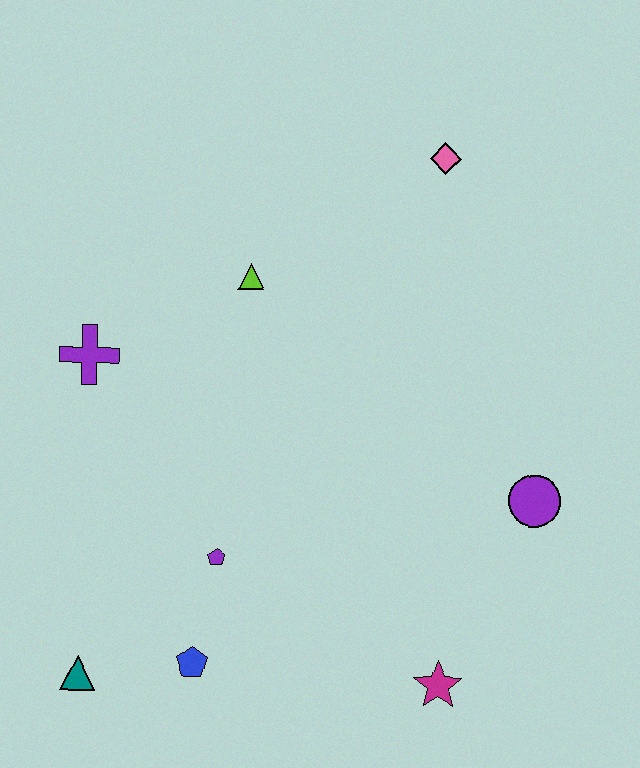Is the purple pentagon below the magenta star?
No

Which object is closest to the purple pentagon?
The blue pentagon is closest to the purple pentagon.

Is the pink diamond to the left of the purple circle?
Yes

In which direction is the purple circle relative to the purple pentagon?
The purple circle is to the right of the purple pentagon.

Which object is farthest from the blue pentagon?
The pink diamond is farthest from the blue pentagon.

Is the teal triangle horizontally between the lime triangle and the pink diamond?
No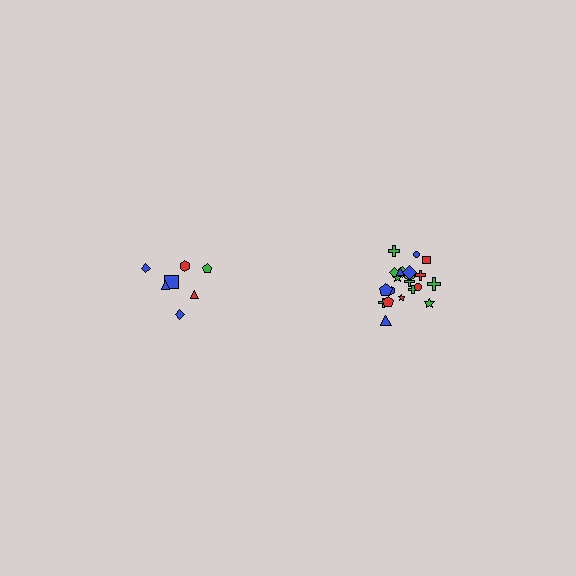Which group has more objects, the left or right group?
The right group.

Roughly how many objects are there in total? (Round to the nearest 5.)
Roughly 30 objects in total.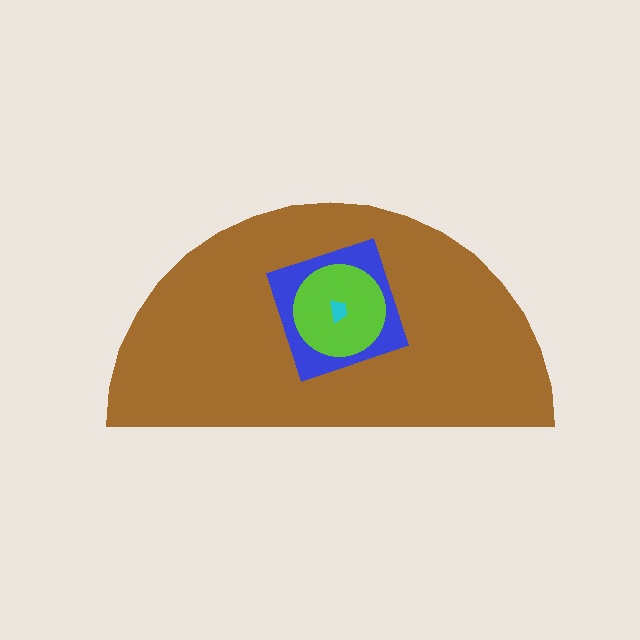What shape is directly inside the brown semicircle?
The blue square.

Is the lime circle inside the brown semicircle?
Yes.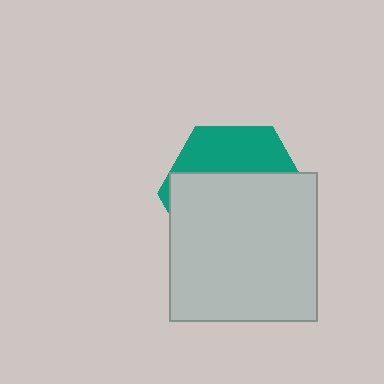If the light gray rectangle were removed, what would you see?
You would see the complete teal hexagon.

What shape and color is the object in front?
The object in front is a light gray rectangle.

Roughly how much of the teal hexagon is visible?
A small part of it is visible (roughly 32%).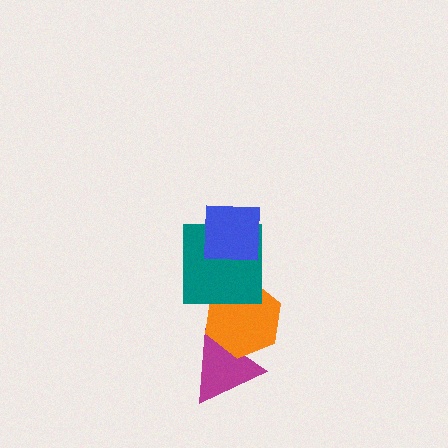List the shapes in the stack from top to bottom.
From top to bottom: the blue square, the teal square, the orange hexagon, the magenta triangle.